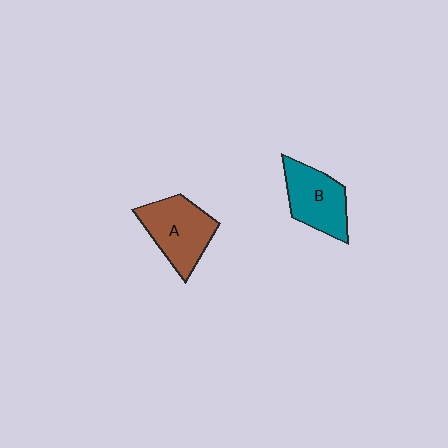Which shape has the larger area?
Shape A (brown).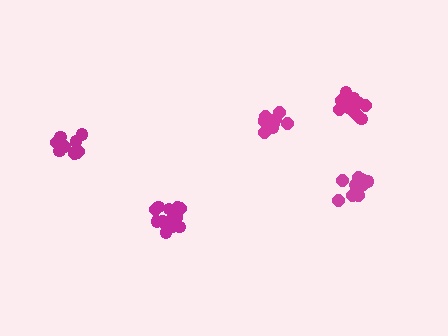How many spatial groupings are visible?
There are 5 spatial groupings.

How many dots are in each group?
Group 1: 10 dots, Group 2: 13 dots, Group 3: 14 dots, Group 4: 16 dots, Group 5: 14 dots (67 total).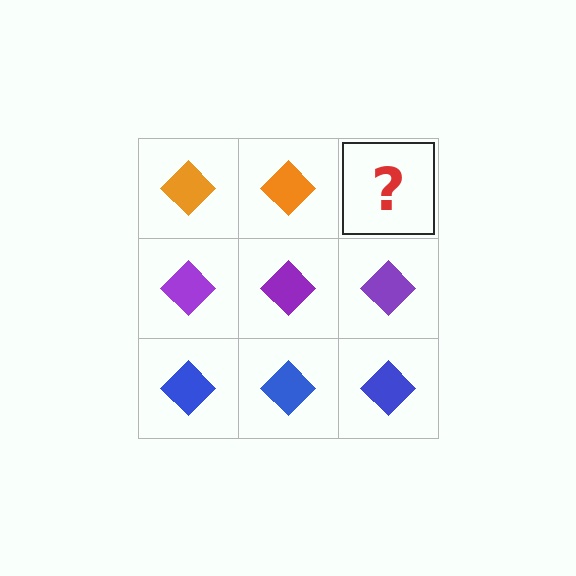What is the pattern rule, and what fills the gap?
The rule is that each row has a consistent color. The gap should be filled with an orange diamond.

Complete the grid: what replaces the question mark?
The question mark should be replaced with an orange diamond.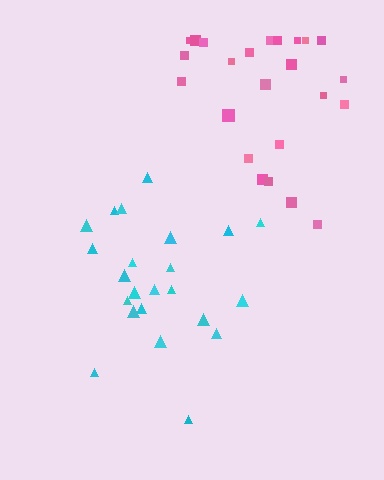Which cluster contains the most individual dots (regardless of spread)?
Pink (24).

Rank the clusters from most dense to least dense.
cyan, pink.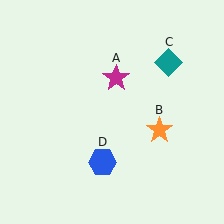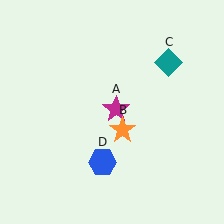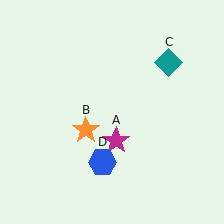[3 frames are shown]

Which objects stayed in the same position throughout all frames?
Teal diamond (object C) and blue hexagon (object D) remained stationary.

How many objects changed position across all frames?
2 objects changed position: magenta star (object A), orange star (object B).